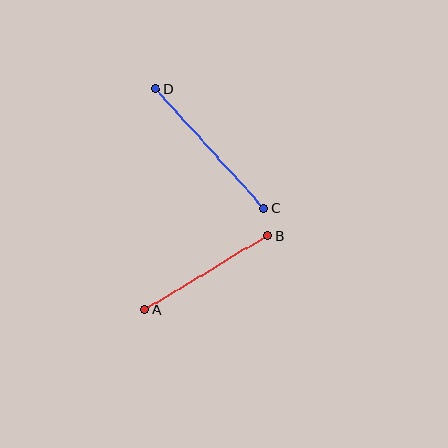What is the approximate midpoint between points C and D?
The midpoint is at approximately (210, 148) pixels.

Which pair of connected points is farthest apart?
Points C and D are farthest apart.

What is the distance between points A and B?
The distance is approximately 143 pixels.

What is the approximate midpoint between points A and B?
The midpoint is at approximately (206, 273) pixels.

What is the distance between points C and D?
The distance is approximately 161 pixels.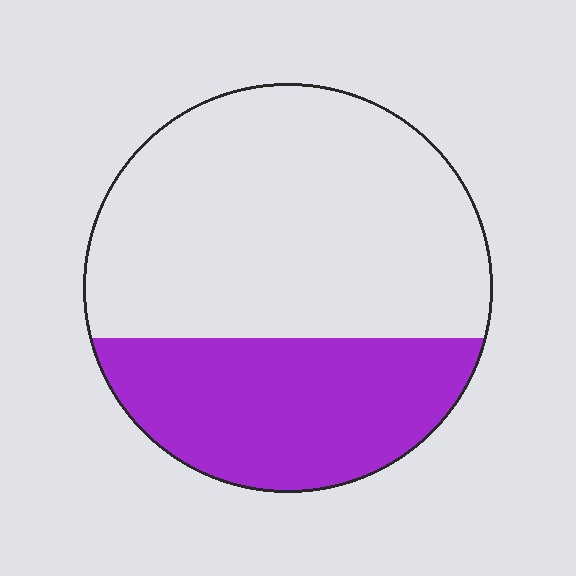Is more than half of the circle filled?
No.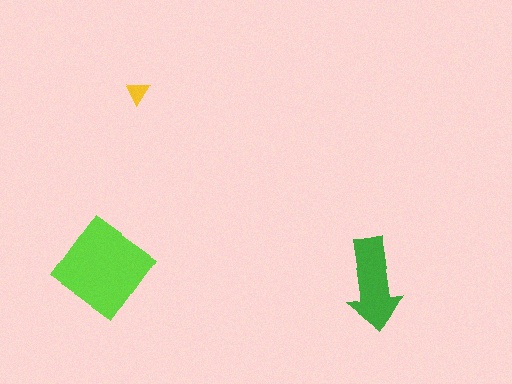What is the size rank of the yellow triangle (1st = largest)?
3rd.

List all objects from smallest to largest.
The yellow triangle, the green arrow, the lime diamond.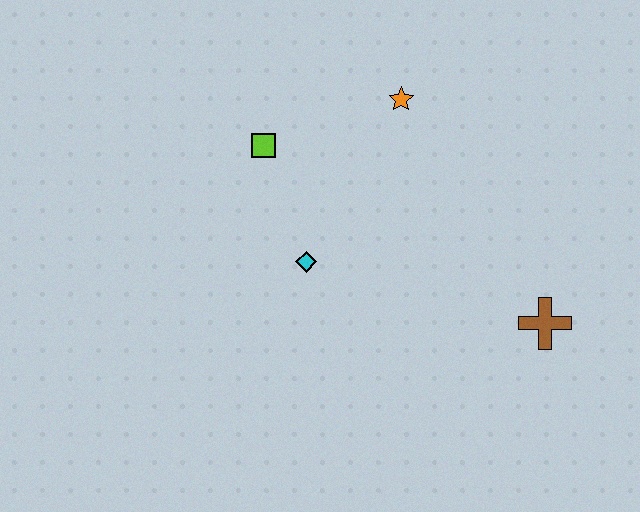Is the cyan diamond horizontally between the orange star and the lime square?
Yes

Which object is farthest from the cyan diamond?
The brown cross is farthest from the cyan diamond.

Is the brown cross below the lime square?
Yes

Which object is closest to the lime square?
The cyan diamond is closest to the lime square.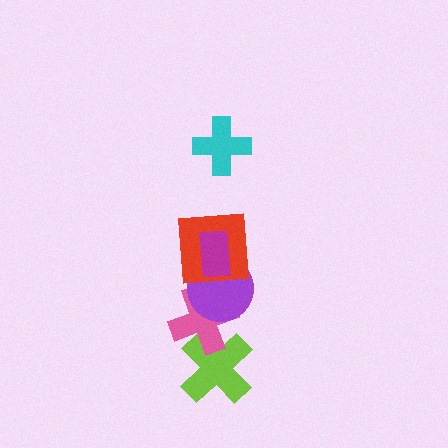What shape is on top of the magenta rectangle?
The cyan cross is on top of the magenta rectangle.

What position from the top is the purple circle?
The purple circle is 4th from the top.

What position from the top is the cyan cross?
The cyan cross is 1st from the top.